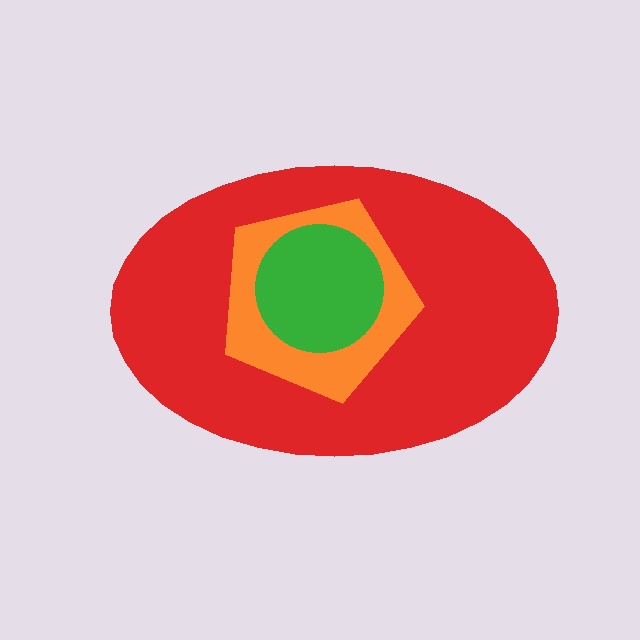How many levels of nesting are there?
3.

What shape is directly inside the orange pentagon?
The green circle.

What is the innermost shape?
The green circle.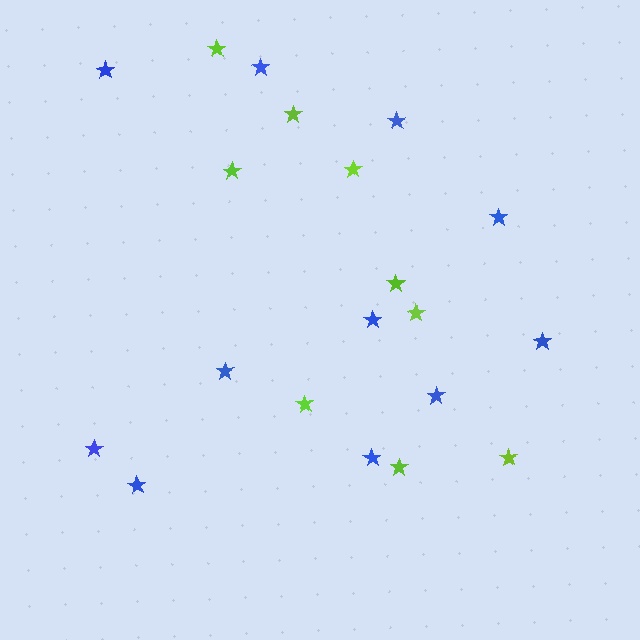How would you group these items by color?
There are 2 groups: one group of lime stars (9) and one group of blue stars (11).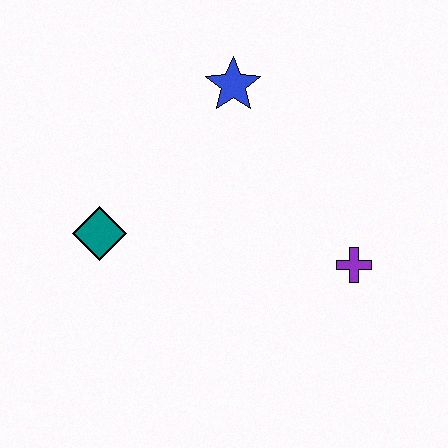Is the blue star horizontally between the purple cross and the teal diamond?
Yes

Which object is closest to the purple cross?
The blue star is closest to the purple cross.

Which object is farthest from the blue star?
The purple cross is farthest from the blue star.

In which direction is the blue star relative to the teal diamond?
The blue star is above the teal diamond.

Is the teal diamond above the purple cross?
Yes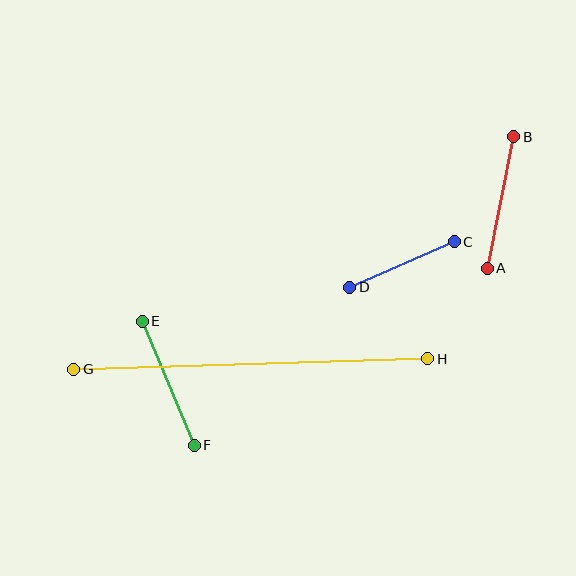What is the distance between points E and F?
The distance is approximately 135 pixels.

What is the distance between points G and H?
The distance is approximately 354 pixels.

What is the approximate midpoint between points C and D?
The midpoint is at approximately (402, 264) pixels.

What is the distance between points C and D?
The distance is approximately 114 pixels.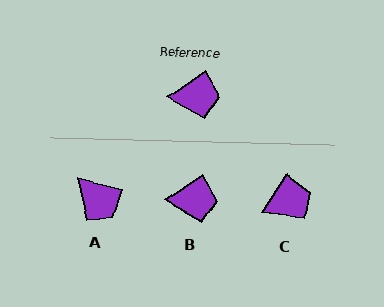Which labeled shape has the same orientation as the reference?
B.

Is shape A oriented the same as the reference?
No, it is off by about 48 degrees.